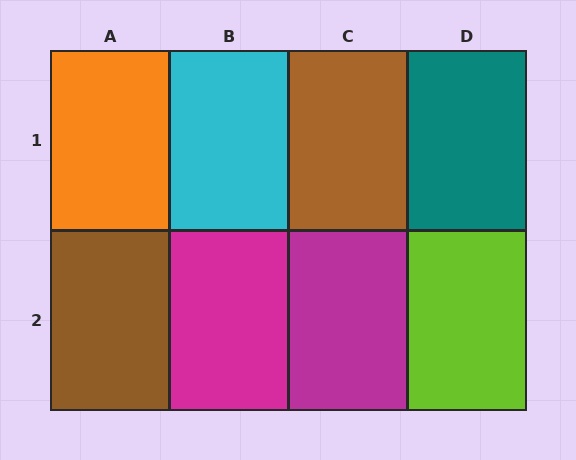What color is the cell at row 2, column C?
Magenta.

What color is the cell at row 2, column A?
Brown.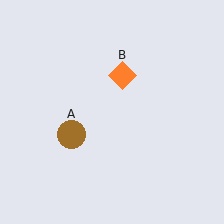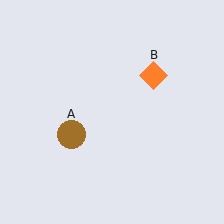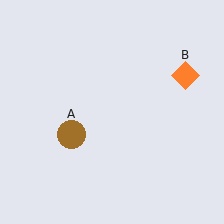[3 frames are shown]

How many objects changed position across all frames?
1 object changed position: orange diamond (object B).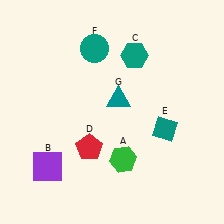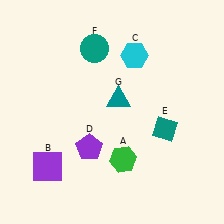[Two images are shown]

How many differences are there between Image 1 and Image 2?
There are 2 differences between the two images.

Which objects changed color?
C changed from teal to cyan. D changed from red to purple.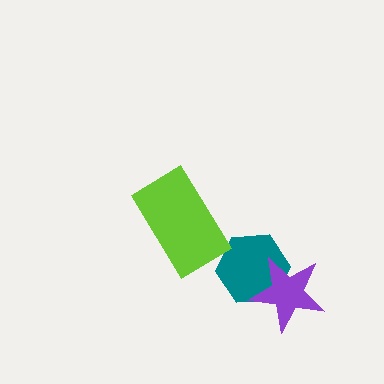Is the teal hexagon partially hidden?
Yes, it is partially covered by another shape.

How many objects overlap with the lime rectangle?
0 objects overlap with the lime rectangle.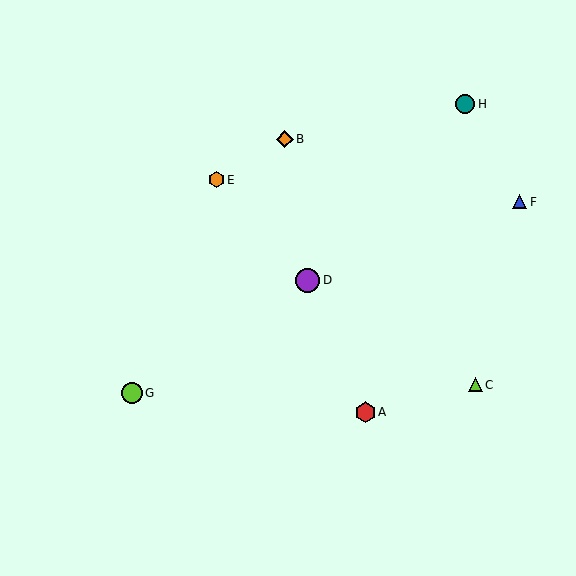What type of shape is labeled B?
Shape B is an orange diamond.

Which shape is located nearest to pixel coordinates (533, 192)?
The blue triangle (labeled F) at (519, 202) is nearest to that location.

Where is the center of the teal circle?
The center of the teal circle is at (465, 104).